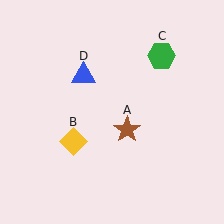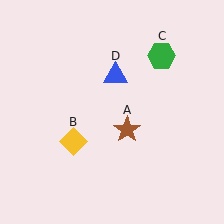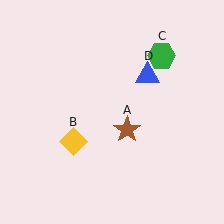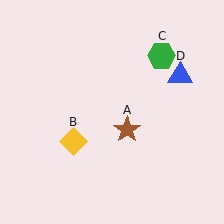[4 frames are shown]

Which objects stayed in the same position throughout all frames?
Brown star (object A) and yellow diamond (object B) and green hexagon (object C) remained stationary.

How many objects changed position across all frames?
1 object changed position: blue triangle (object D).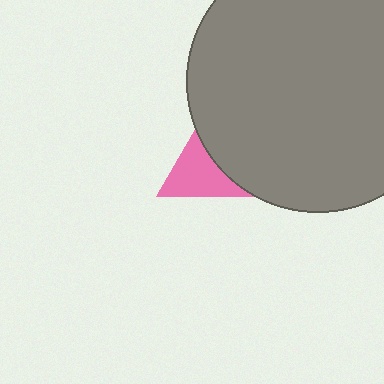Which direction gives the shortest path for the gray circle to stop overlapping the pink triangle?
Moving right gives the shortest separation.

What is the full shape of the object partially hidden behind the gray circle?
The partially hidden object is a pink triangle.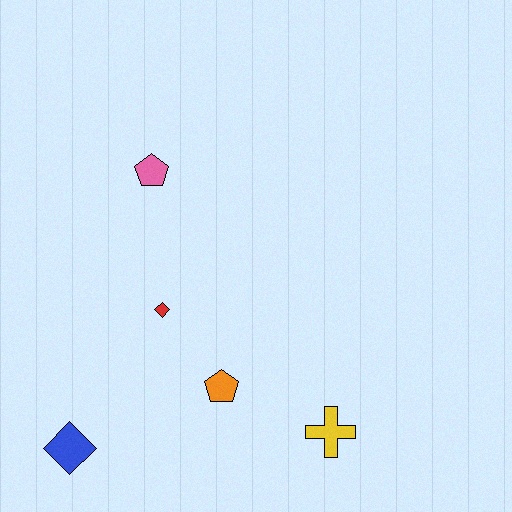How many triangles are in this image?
There are no triangles.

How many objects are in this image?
There are 5 objects.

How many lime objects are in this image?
There are no lime objects.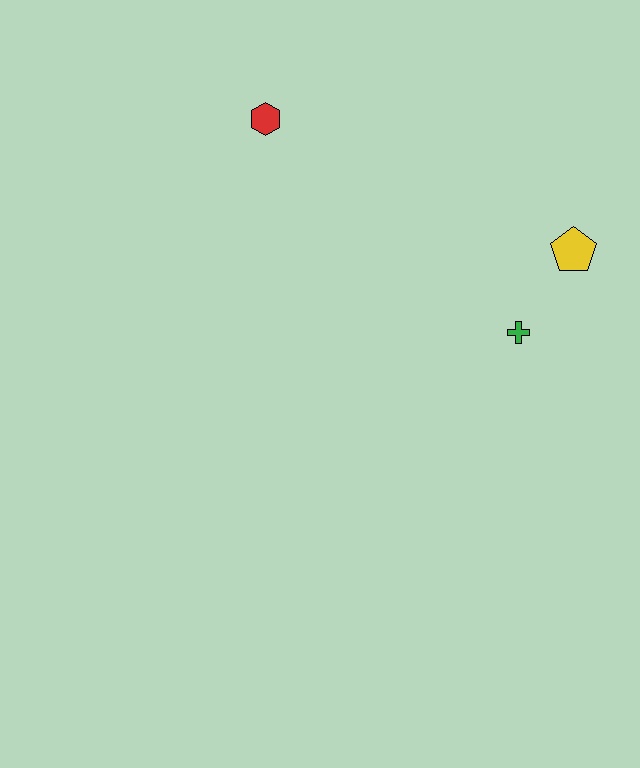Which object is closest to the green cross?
The yellow pentagon is closest to the green cross.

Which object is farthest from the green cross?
The red hexagon is farthest from the green cross.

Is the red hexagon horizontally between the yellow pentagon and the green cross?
No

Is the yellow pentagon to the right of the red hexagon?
Yes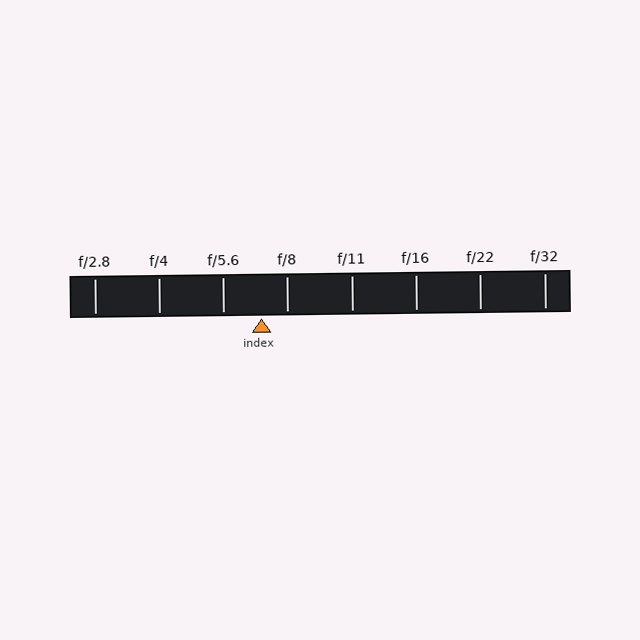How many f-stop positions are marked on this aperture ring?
There are 8 f-stop positions marked.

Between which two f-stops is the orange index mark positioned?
The index mark is between f/5.6 and f/8.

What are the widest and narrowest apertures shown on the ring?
The widest aperture shown is f/2.8 and the narrowest is f/32.